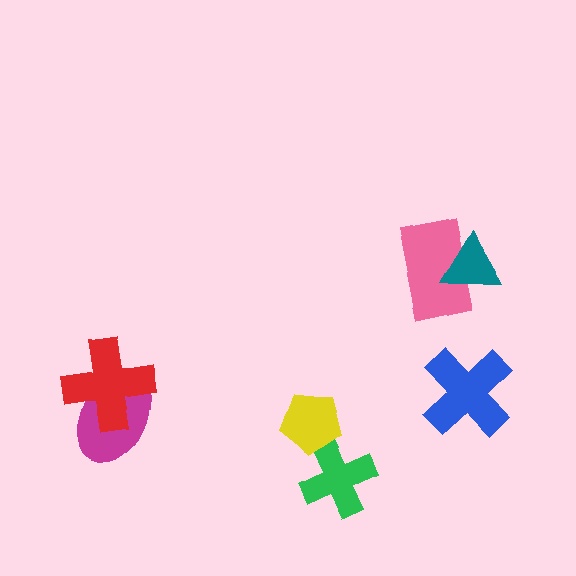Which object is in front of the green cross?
The yellow pentagon is in front of the green cross.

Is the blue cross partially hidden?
No, no other shape covers it.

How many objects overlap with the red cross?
1 object overlaps with the red cross.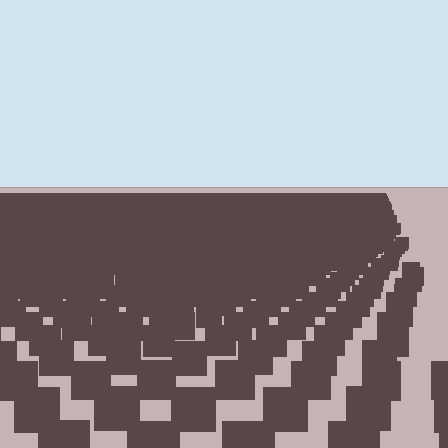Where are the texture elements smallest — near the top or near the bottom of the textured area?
Near the top.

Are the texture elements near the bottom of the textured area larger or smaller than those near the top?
Larger. Near the bottom, elements are closer to the viewer and appear at a bigger on-screen size.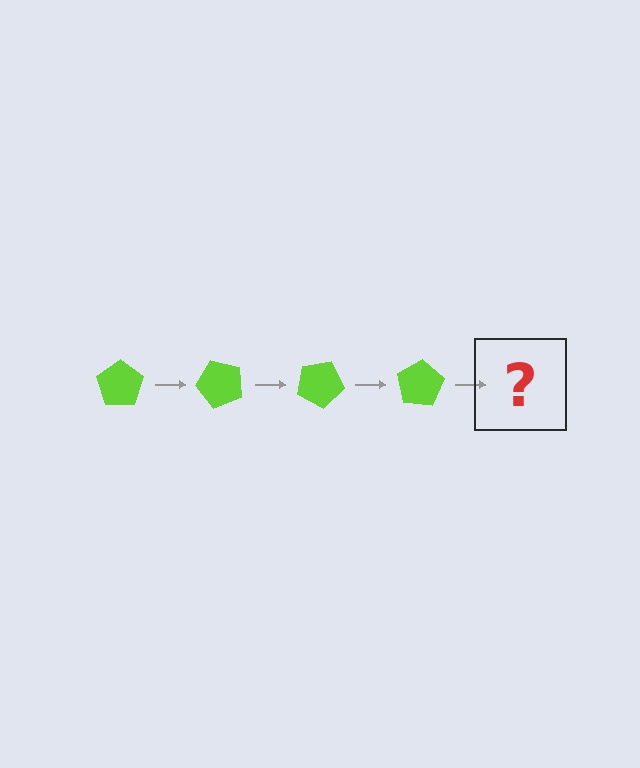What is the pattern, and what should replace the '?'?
The pattern is that the pentagon rotates 50 degrees each step. The '?' should be a lime pentagon rotated 200 degrees.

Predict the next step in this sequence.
The next step is a lime pentagon rotated 200 degrees.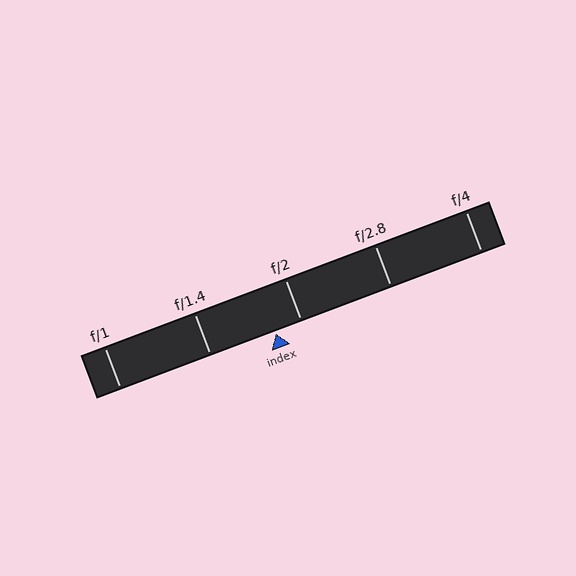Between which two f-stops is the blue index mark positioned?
The index mark is between f/1.4 and f/2.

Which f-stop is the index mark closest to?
The index mark is closest to f/2.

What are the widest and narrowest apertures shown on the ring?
The widest aperture shown is f/1 and the narrowest is f/4.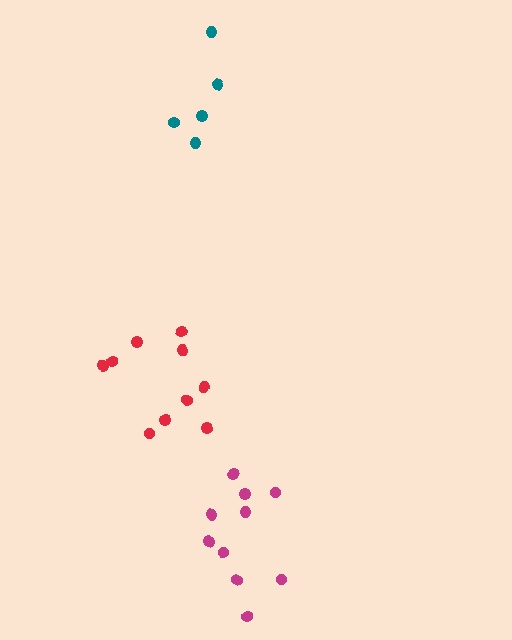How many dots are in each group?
Group 1: 10 dots, Group 2: 5 dots, Group 3: 10 dots (25 total).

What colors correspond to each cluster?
The clusters are colored: red, teal, magenta.